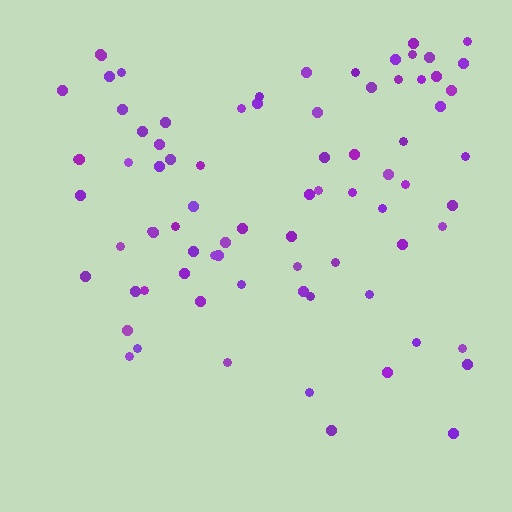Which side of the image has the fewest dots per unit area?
The bottom.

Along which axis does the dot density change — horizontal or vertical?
Vertical.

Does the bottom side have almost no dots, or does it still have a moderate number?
Still a moderate number, just noticeably fewer than the top.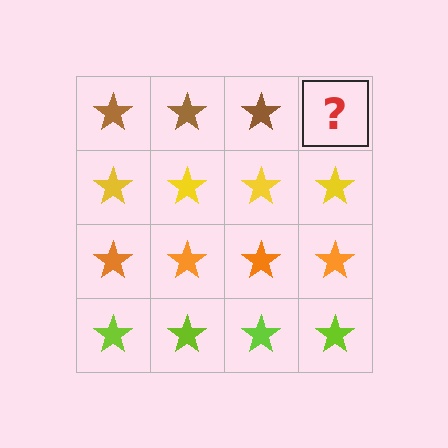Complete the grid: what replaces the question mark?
The question mark should be replaced with a brown star.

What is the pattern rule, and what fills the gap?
The rule is that each row has a consistent color. The gap should be filled with a brown star.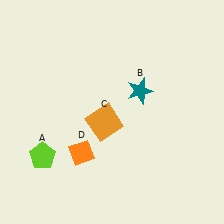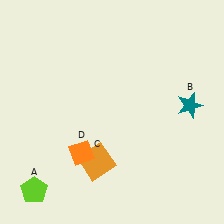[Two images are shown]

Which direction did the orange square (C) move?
The orange square (C) moved down.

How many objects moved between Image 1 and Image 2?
3 objects moved between the two images.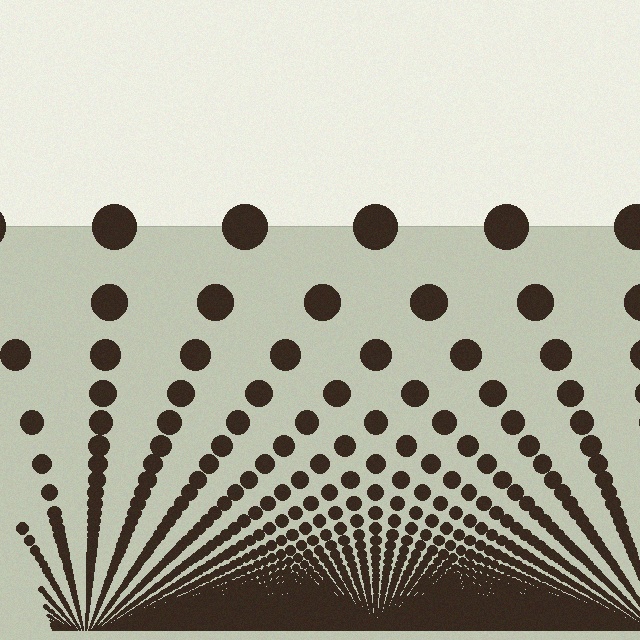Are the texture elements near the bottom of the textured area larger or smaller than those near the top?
Smaller. The gradient is inverted — elements near the bottom are smaller and denser.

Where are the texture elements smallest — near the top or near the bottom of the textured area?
Near the bottom.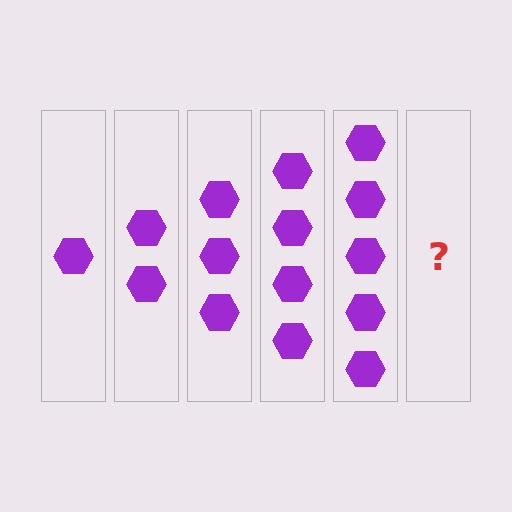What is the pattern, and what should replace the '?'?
The pattern is that each step adds one more hexagon. The '?' should be 6 hexagons.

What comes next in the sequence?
The next element should be 6 hexagons.